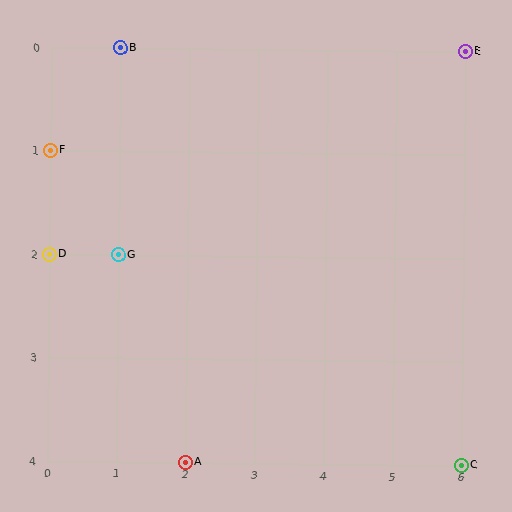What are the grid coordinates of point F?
Point F is at grid coordinates (0, 1).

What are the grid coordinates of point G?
Point G is at grid coordinates (1, 2).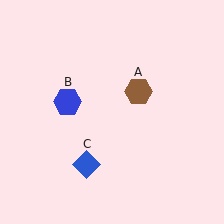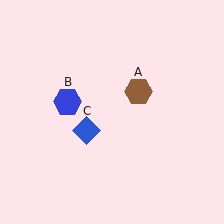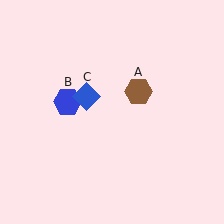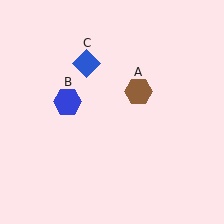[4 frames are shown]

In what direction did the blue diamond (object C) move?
The blue diamond (object C) moved up.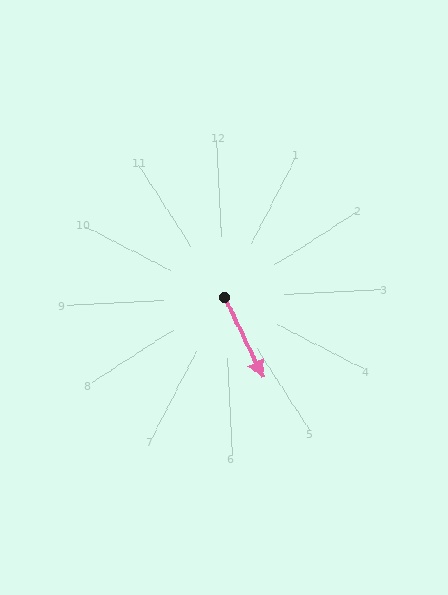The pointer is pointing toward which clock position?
Roughly 5 o'clock.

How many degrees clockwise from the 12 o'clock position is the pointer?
Approximately 157 degrees.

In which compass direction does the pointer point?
Southeast.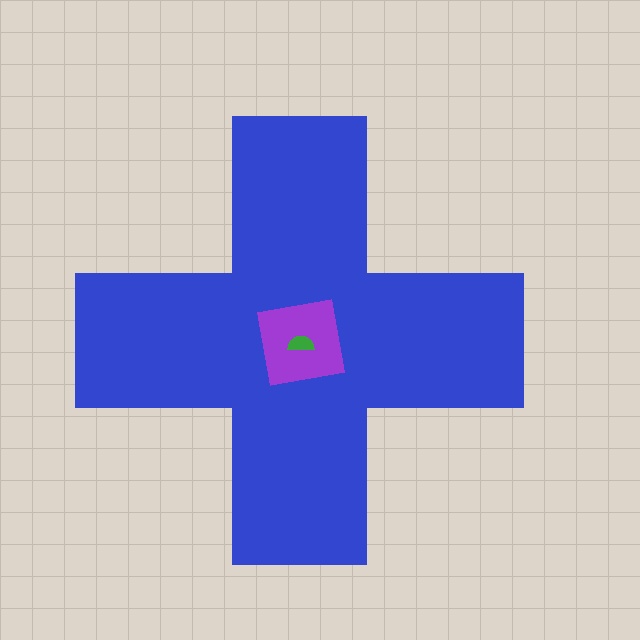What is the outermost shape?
The blue cross.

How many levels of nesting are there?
3.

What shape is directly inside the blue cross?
The purple square.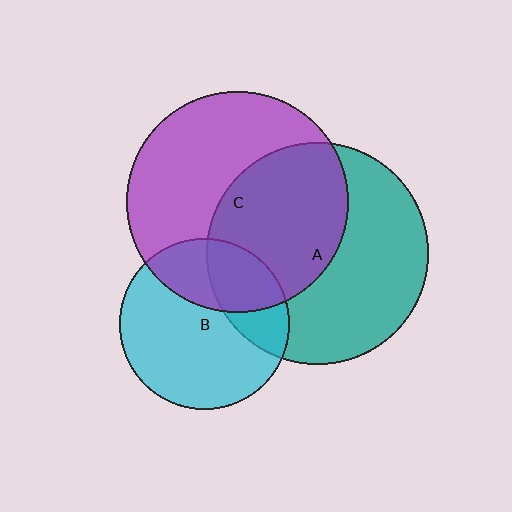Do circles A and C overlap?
Yes.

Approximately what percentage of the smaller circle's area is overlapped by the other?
Approximately 45%.